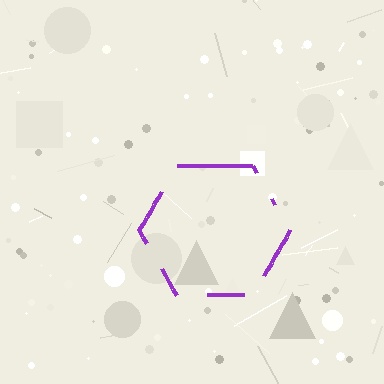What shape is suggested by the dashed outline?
The dashed outline suggests a hexagon.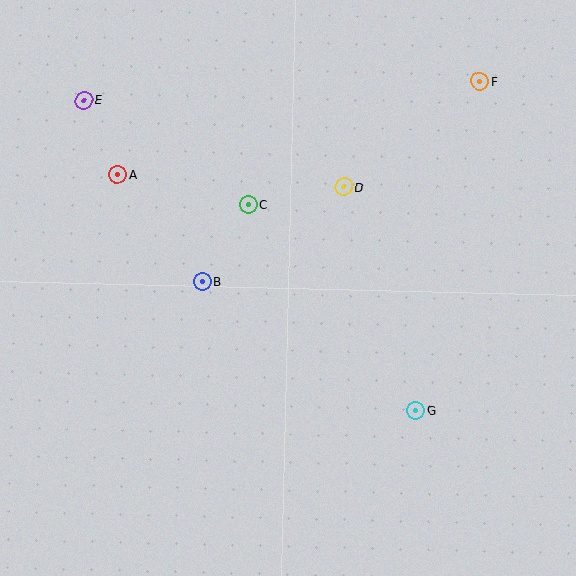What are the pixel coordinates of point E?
Point E is at (84, 100).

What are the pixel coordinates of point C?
Point C is at (248, 205).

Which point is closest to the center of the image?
Point B at (202, 282) is closest to the center.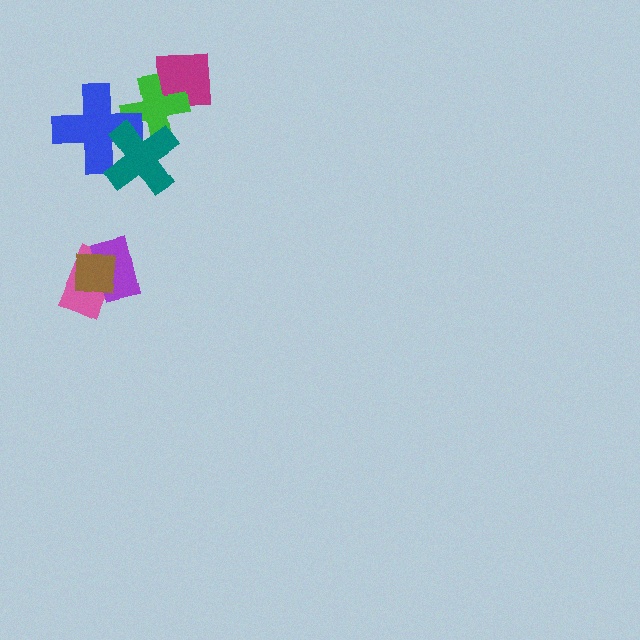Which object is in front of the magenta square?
The green cross is in front of the magenta square.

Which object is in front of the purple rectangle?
The brown square is in front of the purple rectangle.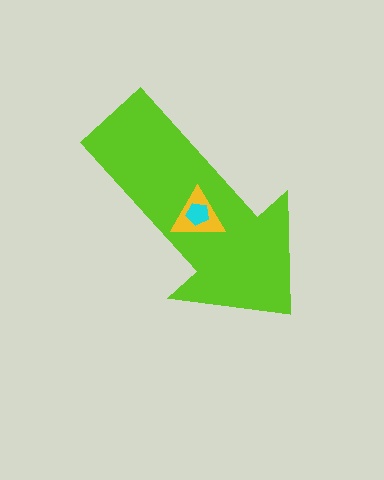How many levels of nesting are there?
3.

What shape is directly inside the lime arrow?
The yellow triangle.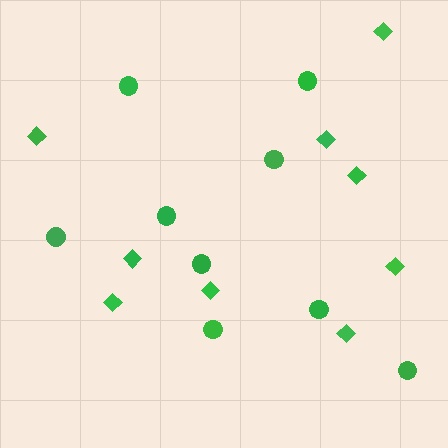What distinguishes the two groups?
There are 2 groups: one group of diamonds (9) and one group of circles (9).